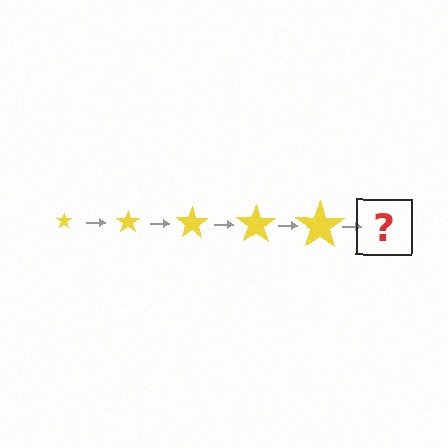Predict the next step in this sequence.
The next step is a yellow star, larger than the previous one.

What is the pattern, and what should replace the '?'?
The pattern is that the star gets progressively larger each step. The '?' should be a yellow star, larger than the previous one.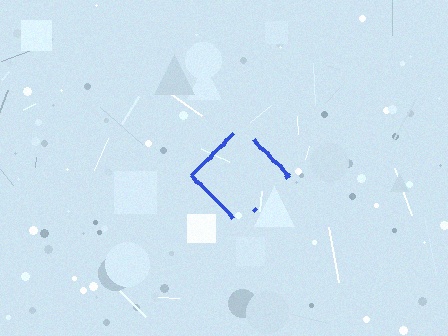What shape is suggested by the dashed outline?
The dashed outline suggests a diamond.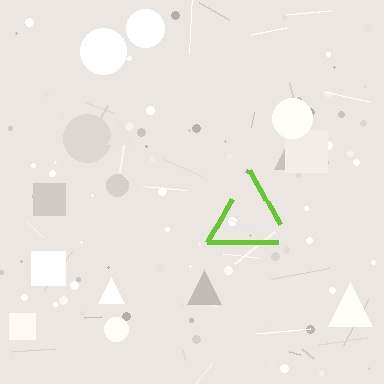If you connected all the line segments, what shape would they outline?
They would outline a triangle.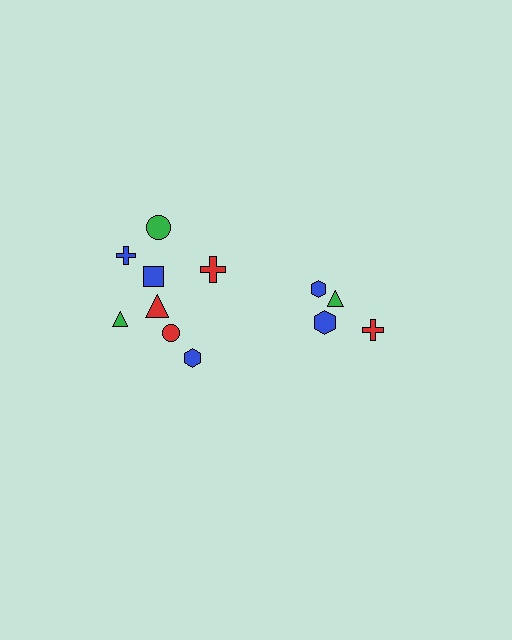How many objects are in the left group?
There are 8 objects.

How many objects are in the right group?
There are 4 objects.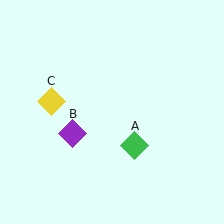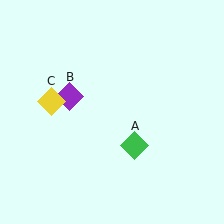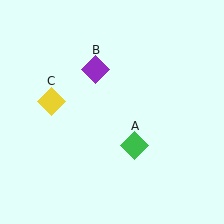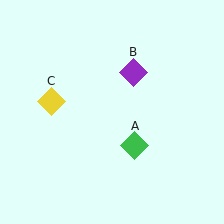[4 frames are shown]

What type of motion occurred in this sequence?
The purple diamond (object B) rotated clockwise around the center of the scene.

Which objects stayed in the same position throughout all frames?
Green diamond (object A) and yellow diamond (object C) remained stationary.